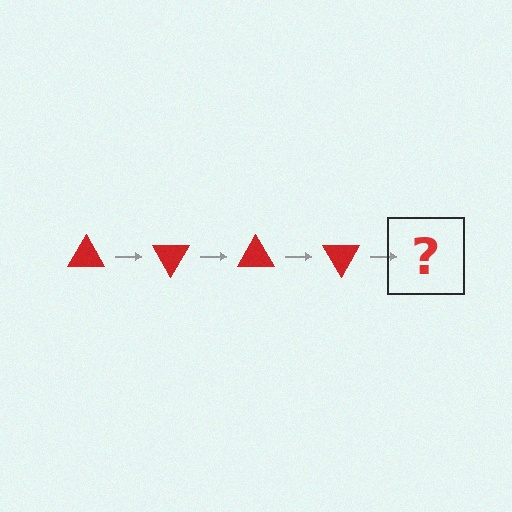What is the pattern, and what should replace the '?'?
The pattern is that the triangle rotates 60 degrees each step. The '?' should be a red triangle rotated 240 degrees.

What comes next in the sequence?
The next element should be a red triangle rotated 240 degrees.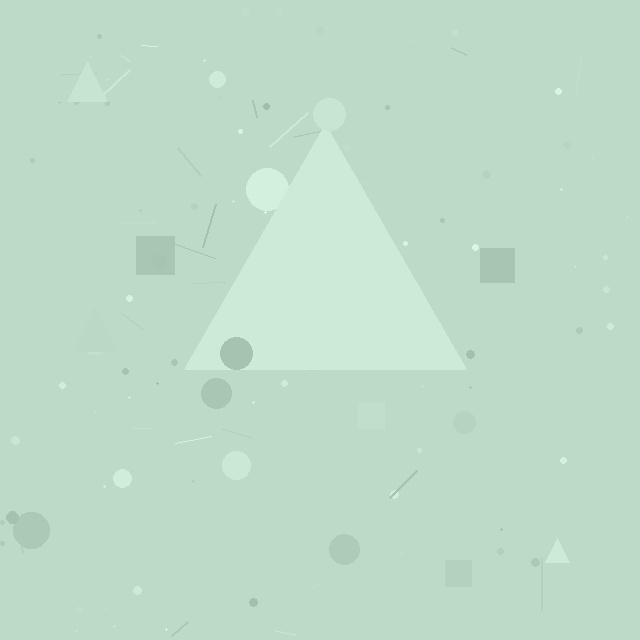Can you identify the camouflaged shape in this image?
The camouflaged shape is a triangle.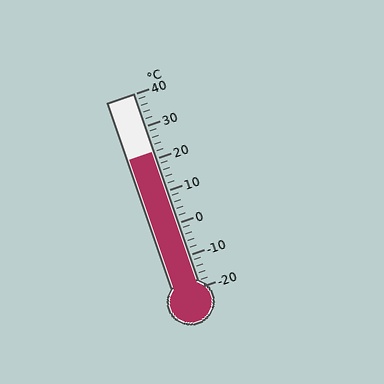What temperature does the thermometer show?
The thermometer shows approximately 22°C.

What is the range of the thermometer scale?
The thermometer scale ranges from -20°C to 40°C.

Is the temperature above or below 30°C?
The temperature is below 30°C.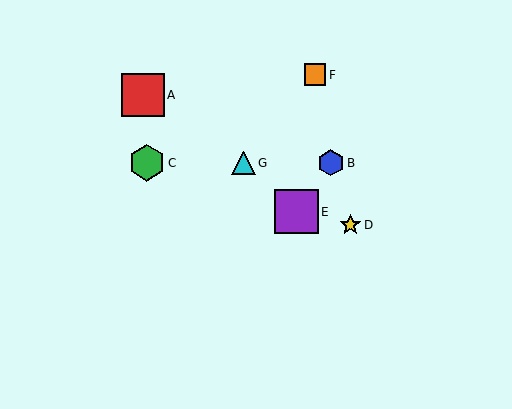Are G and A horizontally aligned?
No, G is at y≈163 and A is at y≈95.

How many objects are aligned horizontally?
3 objects (B, C, G) are aligned horizontally.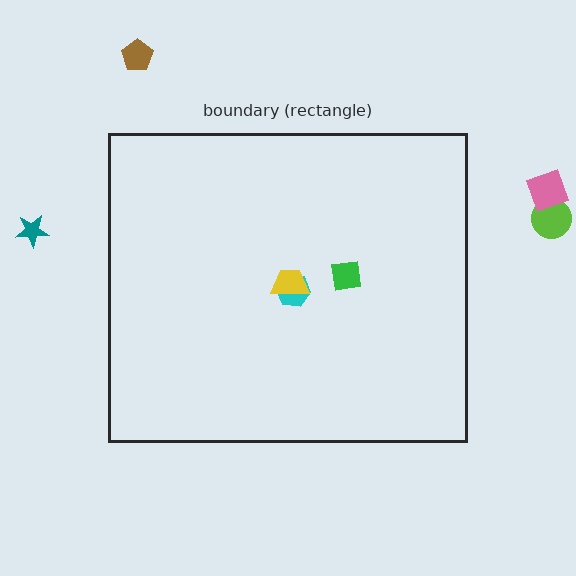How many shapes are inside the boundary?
3 inside, 4 outside.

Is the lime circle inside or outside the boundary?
Outside.